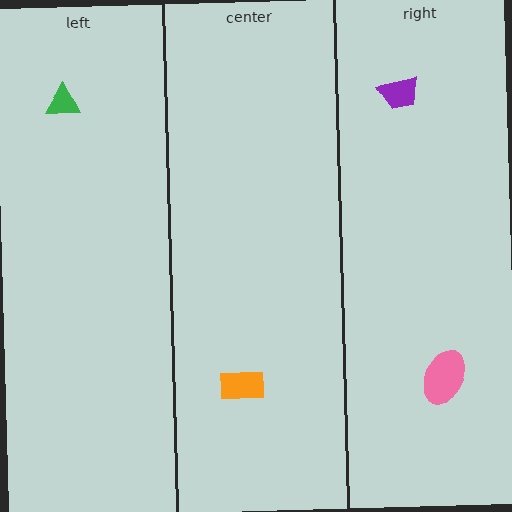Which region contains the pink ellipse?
The right region.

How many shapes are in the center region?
1.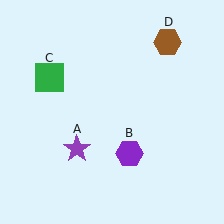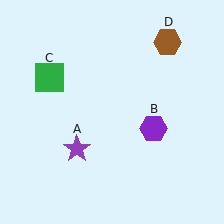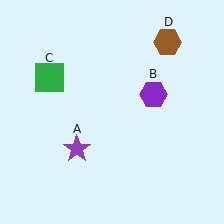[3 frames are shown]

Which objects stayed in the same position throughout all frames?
Purple star (object A) and green square (object C) and brown hexagon (object D) remained stationary.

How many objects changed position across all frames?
1 object changed position: purple hexagon (object B).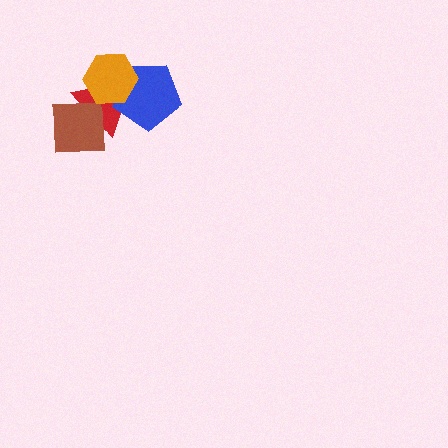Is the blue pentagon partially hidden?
Yes, it is partially covered by another shape.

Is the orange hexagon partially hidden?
No, no other shape covers it.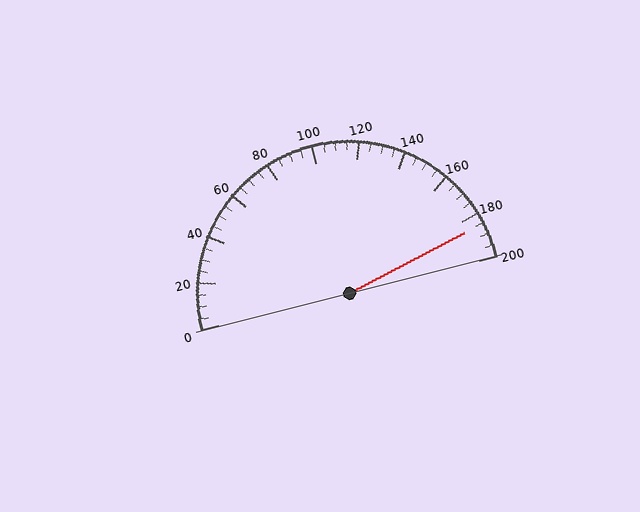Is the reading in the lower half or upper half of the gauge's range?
The reading is in the upper half of the range (0 to 200).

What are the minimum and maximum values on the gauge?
The gauge ranges from 0 to 200.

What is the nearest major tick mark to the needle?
The nearest major tick mark is 180.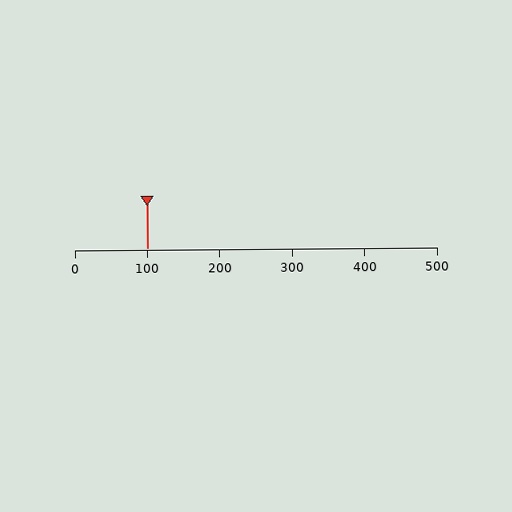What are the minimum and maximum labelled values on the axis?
The axis runs from 0 to 500.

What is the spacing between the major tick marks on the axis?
The major ticks are spaced 100 apart.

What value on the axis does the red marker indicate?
The marker indicates approximately 100.